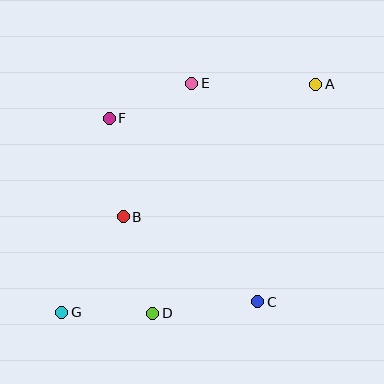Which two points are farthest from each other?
Points A and G are farthest from each other.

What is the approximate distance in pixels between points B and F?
The distance between B and F is approximately 99 pixels.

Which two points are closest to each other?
Points E and F are closest to each other.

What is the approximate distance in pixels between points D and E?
The distance between D and E is approximately 233 pixels.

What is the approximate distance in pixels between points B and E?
The distance between B and E is approximately 150 pixels.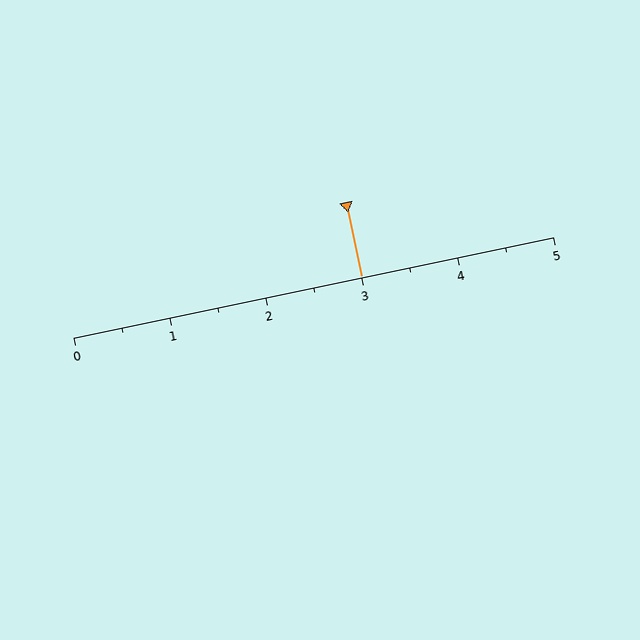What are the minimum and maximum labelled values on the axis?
The axis runs from 0 to 5.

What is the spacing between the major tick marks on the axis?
The major ticks are spaced 1 apart.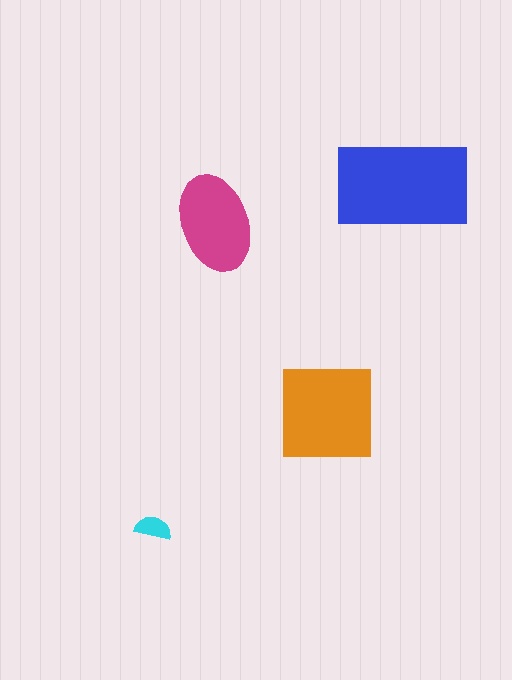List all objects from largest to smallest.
The blue rectangle, the orange square, the magenta ellipse, the cyan semicircle.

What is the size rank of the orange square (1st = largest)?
2nd.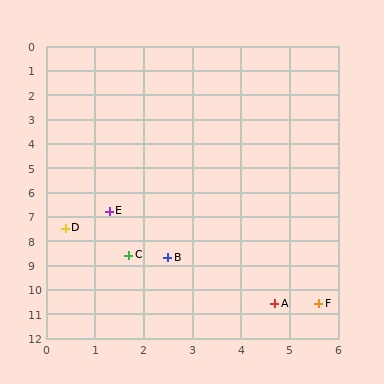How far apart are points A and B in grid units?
Points A and B are about 2.9 grid units apart.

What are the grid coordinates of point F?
Point F is at approximately (5.6, 10.6).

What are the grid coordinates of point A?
Point A is at approximately (4.7, 10.6).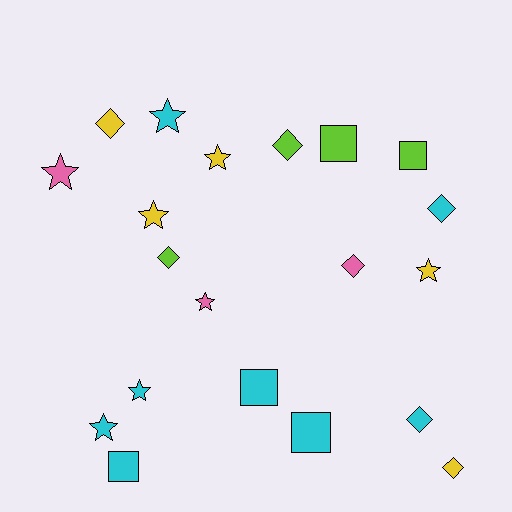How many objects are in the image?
There are 20 objects.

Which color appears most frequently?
Cyan, with 8 objects.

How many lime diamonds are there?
There are 2 lime diamonds.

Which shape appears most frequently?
Star, with 8 objects.